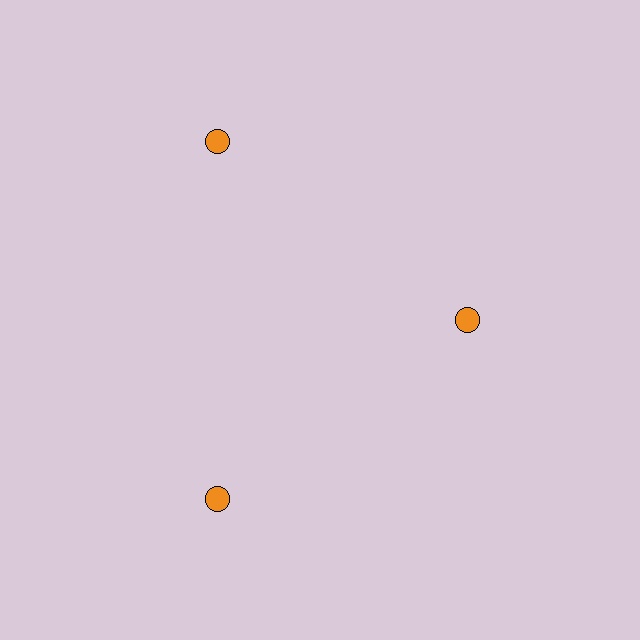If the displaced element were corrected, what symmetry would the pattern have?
It would have 3-fold rotational symmetry — the pattern would map onto itself every 120 degrees.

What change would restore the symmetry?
The symmetry would be restored by moving it outward, back onto the ring so that all 3 circles sit at equal angles and equal distance from the center.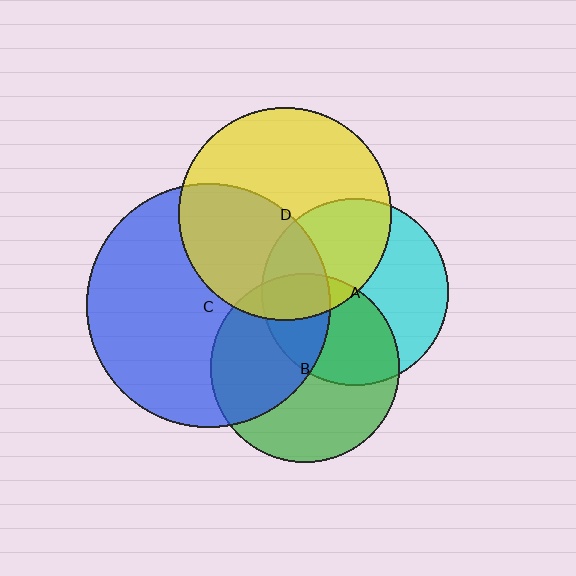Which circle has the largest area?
Circle C (blue).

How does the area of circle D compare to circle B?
Approximately 1.3 times.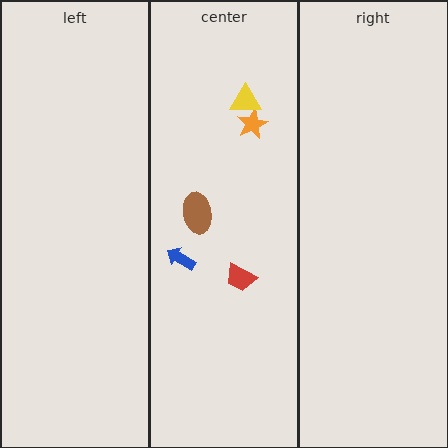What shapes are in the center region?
The orange star, the brown ellipse, the yellow triangle, the blue arrow, the red trapezoid.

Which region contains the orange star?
The center region.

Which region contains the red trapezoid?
The center region.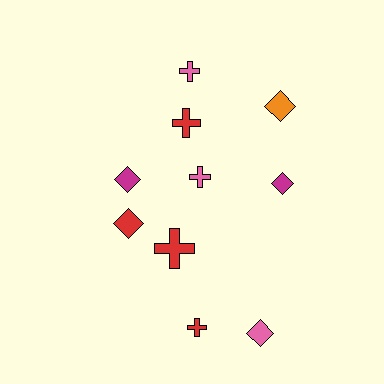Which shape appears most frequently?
Cross, with 5 objects.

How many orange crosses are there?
There are no orange crosses.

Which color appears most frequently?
Red, with 4 objects.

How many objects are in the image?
There are 10 objects.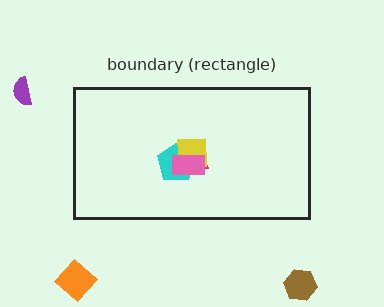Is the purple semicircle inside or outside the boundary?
Outside.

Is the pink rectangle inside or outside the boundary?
Inside.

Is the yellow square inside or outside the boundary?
Inside.